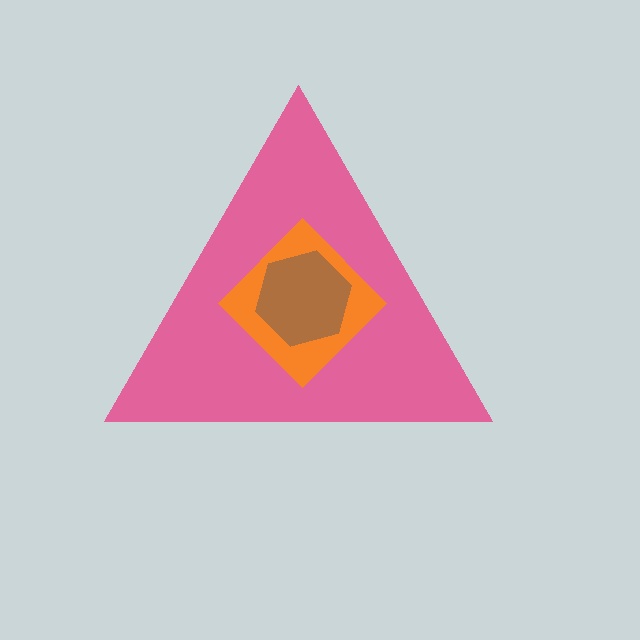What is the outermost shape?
The pink triangle.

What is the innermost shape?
The brown hexagon.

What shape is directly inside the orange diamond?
The brown hexagon.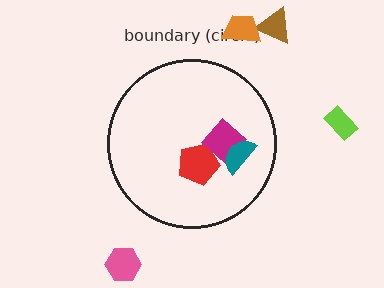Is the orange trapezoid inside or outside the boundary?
Outside.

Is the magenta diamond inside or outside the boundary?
Inside.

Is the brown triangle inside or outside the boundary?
Outside.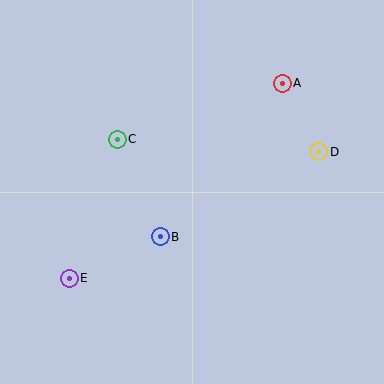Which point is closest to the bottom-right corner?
Point D is closest to the bottom-right corner.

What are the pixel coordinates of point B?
Point B is at (160, 237).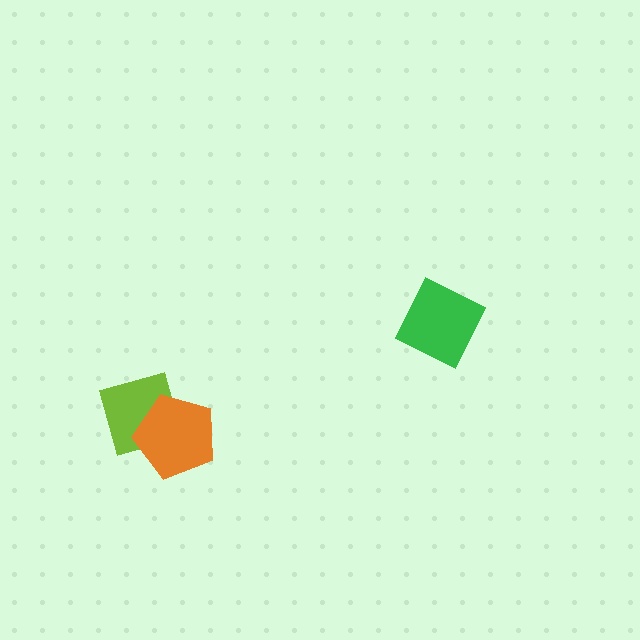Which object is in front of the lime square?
The orange pentagon is in front of the lime square.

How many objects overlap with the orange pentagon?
1 object overlaps with the orange pentagon.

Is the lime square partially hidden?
Yes, it is partially covered by another shape.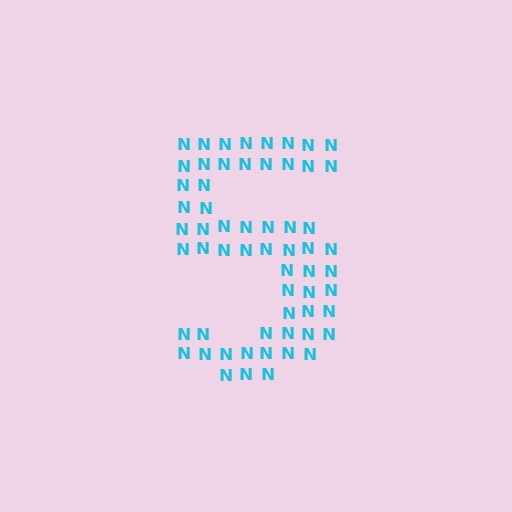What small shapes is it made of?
It is made of small letter N's.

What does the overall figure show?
The overall figure shows the digit 5.